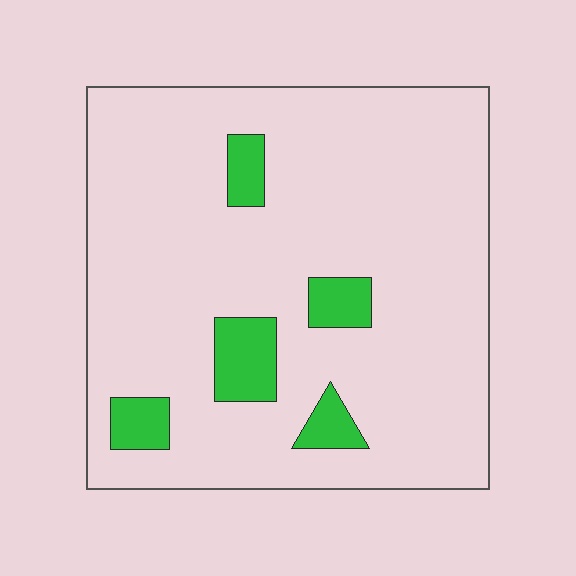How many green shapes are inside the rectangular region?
5.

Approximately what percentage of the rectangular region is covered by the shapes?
Approximately 10%.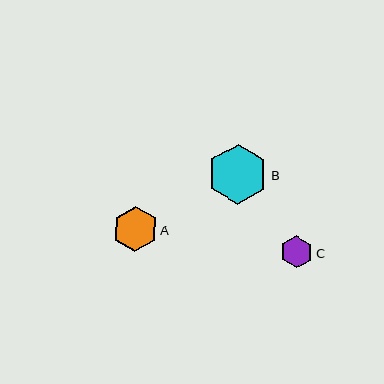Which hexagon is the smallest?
Hexagon C is the smallest with a size of approximately 32 pixels.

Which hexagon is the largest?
Hexagon B is the largest with a size of approximately 60 pixels.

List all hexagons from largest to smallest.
From largest to smallest: B, A, C.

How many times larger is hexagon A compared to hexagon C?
Hexagon A is approximately 1.4 times the size of hexagon C.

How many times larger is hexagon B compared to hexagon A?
Hexagon B is approximately 1.3 times the size of hexagon A.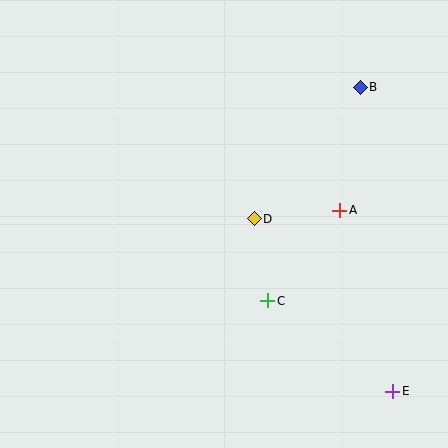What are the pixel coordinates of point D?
Point D is at (254, 219).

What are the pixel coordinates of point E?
Point E is at (393, 391).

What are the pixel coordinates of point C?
Point C is at (268, 301).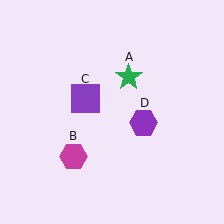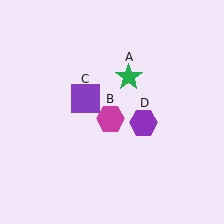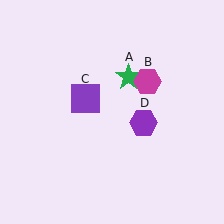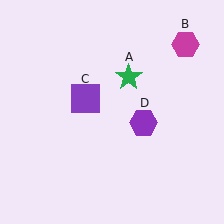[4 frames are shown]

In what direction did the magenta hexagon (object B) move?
The magenta hexagon (object B) moved up and to the right.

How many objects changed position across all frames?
1 object changed position: magenta hexagon (object B).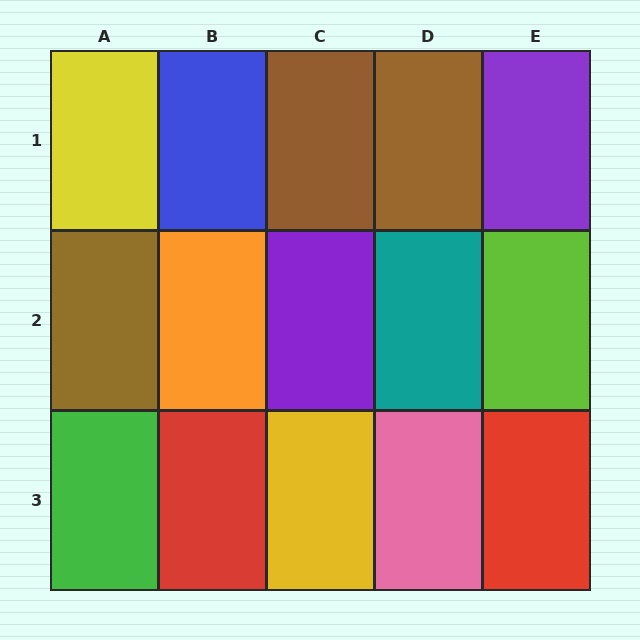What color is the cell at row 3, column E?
Red.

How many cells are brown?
3 cells are brown.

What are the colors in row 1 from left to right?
Yellow, blue, brown, brown, purple.